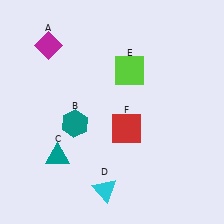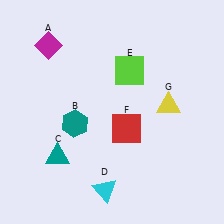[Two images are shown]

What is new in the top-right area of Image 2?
A yellow triangle (G) was added in the top-right area of Image 2.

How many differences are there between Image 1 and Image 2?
There is 1 difference between the two images.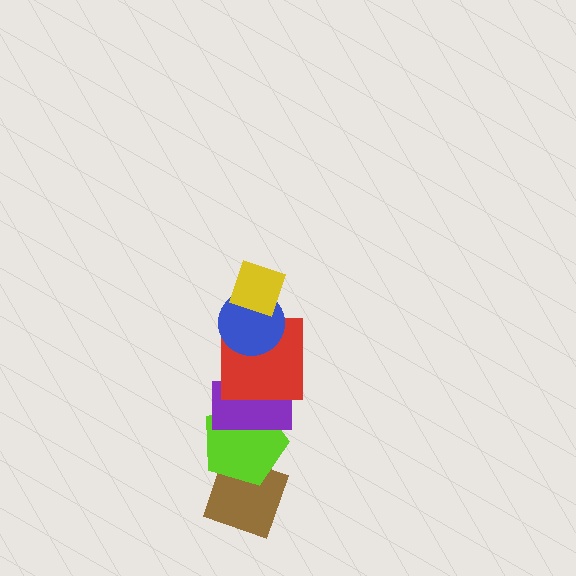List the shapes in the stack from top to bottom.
From top to bottom: the yellow diamond, the blue circle, the red square, the purple rectangle, the lime pentagon, the brown diamond.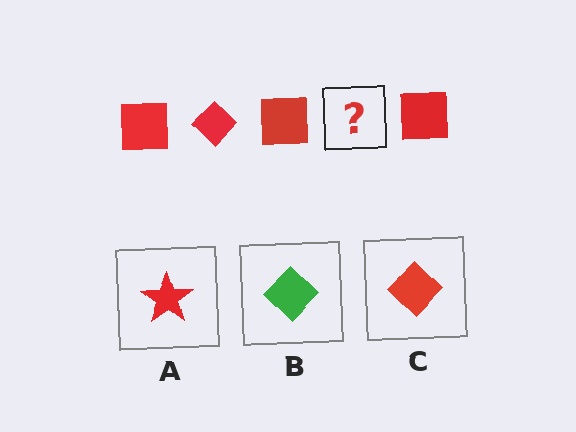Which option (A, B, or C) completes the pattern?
C.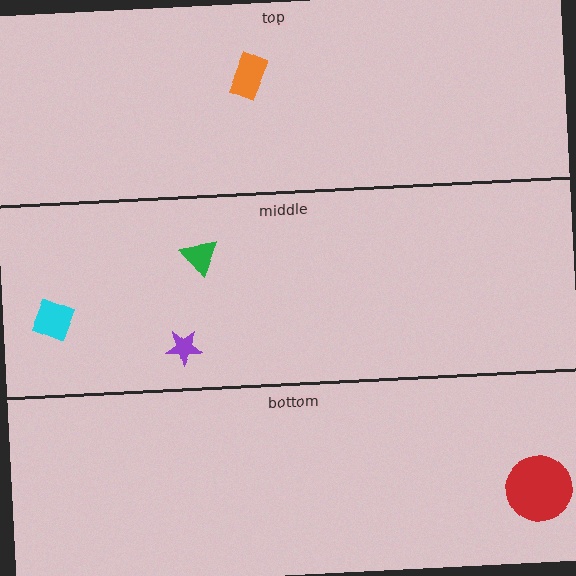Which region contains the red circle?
The bottom region.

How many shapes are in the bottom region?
1.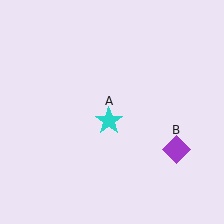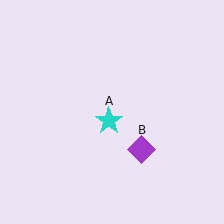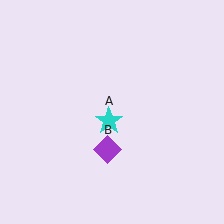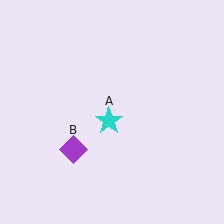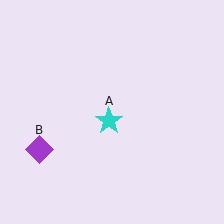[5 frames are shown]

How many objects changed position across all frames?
1 object changed position: purple diamond (object B).